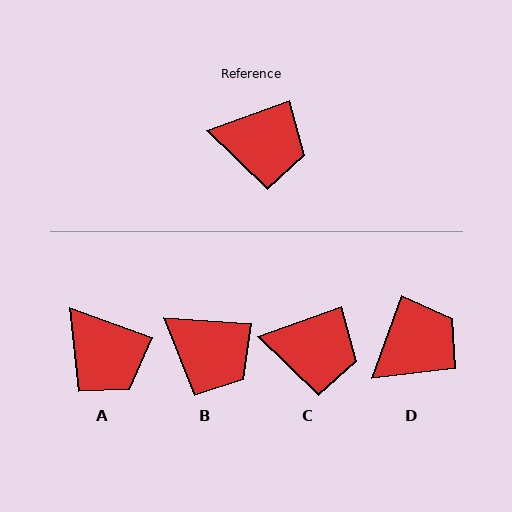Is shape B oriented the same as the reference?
No, it is off by about 24 degrees.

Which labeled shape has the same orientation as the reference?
C.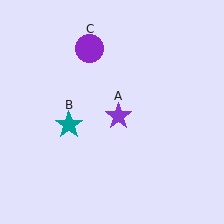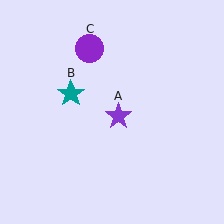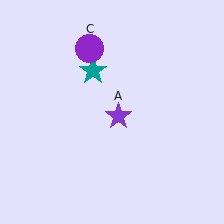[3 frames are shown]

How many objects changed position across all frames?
1 object changed position: teal star (object B).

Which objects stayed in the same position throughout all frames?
Purple star (object A) and purple circle (object C) remained stationary.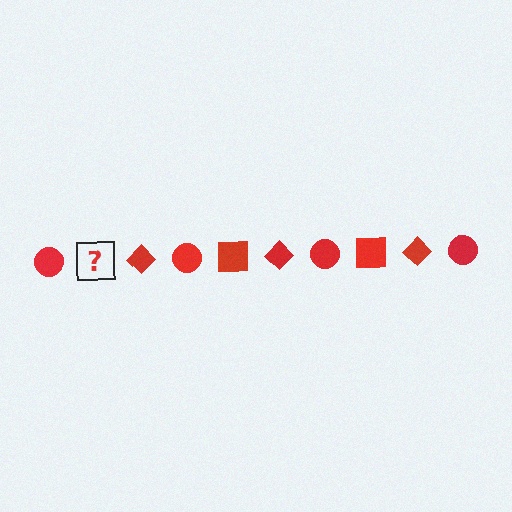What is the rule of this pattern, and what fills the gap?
The rule is that the pattern cycles through circle, square, diamond shapes in red. The gap should be filled with a red square.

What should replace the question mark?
The question mark should be replaced with a red square.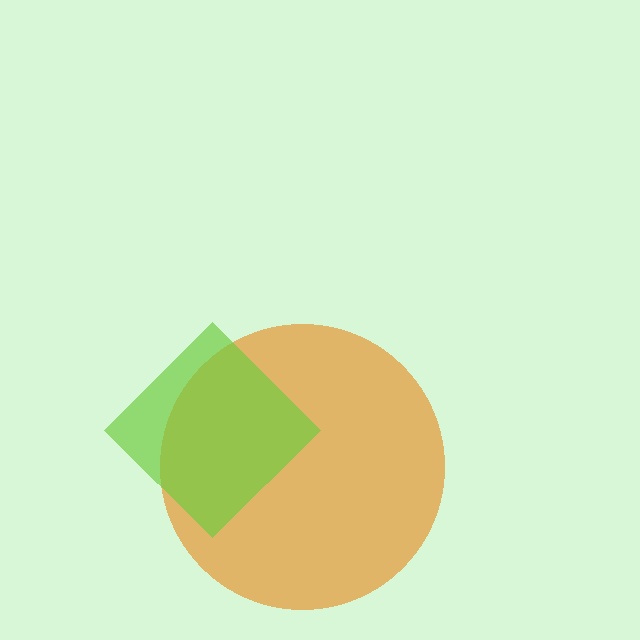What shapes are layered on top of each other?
The layered shapes are: an orange circle, a lime diamond.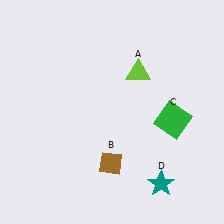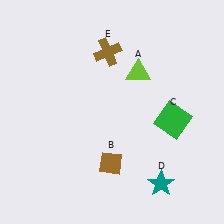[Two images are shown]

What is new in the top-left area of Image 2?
A brown cross (E) was added in the top-left area of Image 2.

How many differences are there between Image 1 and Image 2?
There is 1 difference between the two images.